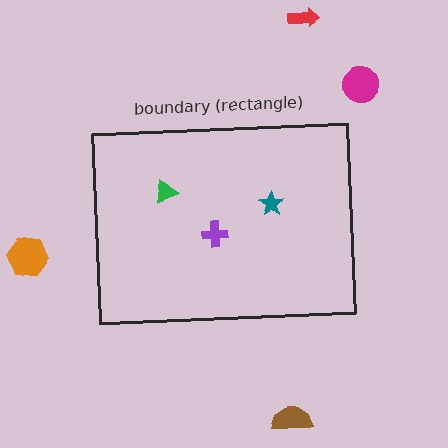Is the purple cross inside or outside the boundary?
Inside.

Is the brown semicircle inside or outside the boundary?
Outside.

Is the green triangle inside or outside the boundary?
Inside.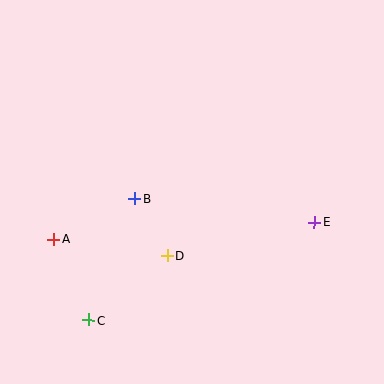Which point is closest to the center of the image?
Point B at (134, 199) is closest to the center.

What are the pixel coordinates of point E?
Point E is at (314, 222).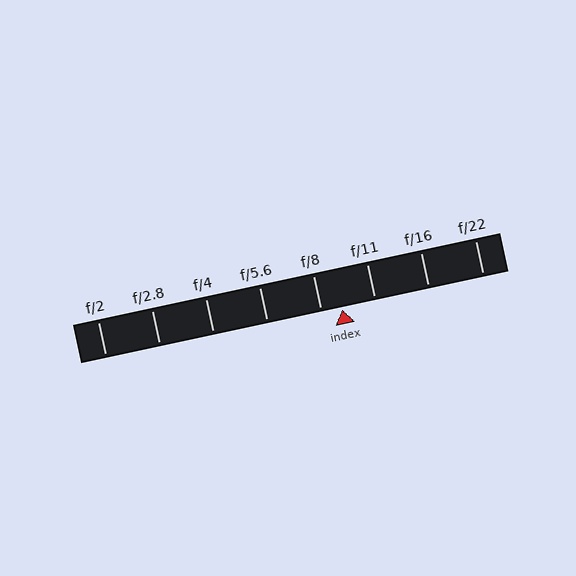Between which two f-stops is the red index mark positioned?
The index mark is between f/8 and f/11.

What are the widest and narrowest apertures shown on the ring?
The widest aperture shown is f/2 and the narrowest is f/22.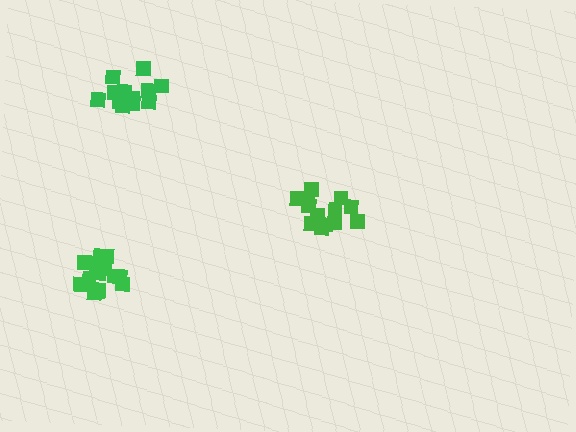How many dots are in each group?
Group 1: 13 dots, Group 2: 13 dots, Group 3: 16 dots (42 total).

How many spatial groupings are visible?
There are 3 spatial groupings.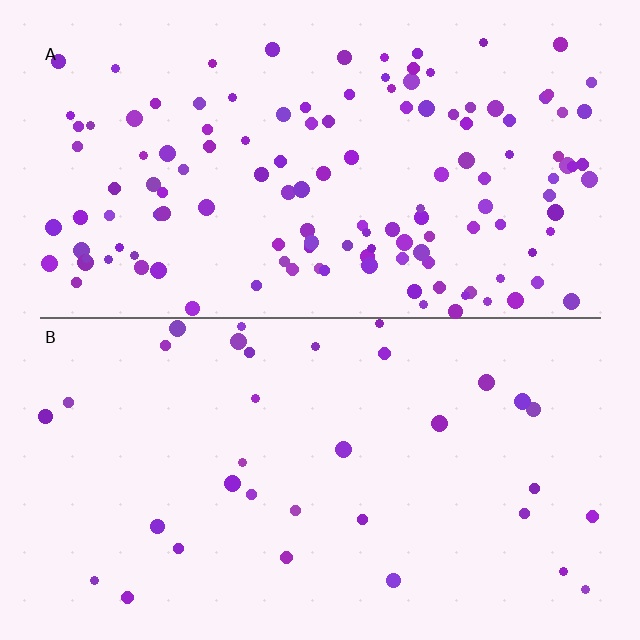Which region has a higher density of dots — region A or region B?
A (the top).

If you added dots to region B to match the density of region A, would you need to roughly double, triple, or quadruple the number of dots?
Approximately quadruple.